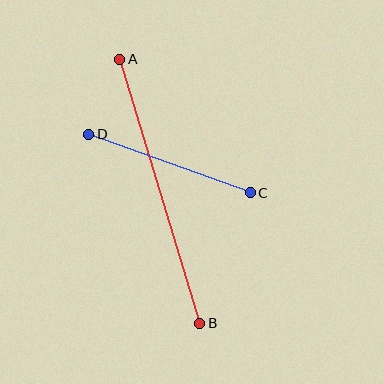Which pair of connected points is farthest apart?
Points A and B are farthest apart.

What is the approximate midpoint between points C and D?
The midpoint is at approximately (170, 163) pixels.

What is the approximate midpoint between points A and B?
The midpoint is at approximately (160, 191) pixels.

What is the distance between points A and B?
The distance is approximately 276 pixels.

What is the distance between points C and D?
The distance is approximately 172 pixels.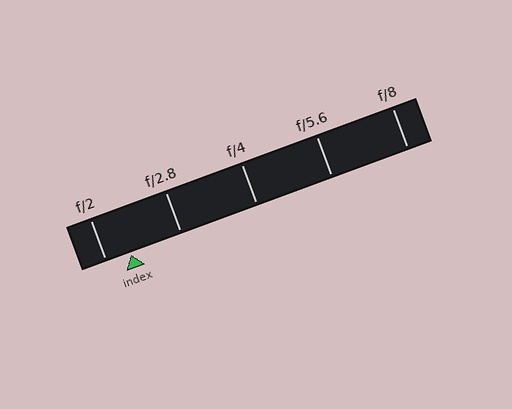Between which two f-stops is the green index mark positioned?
The index mark is between f/2 and f/2.8.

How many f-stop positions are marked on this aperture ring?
There are 5 f-stop positions marked.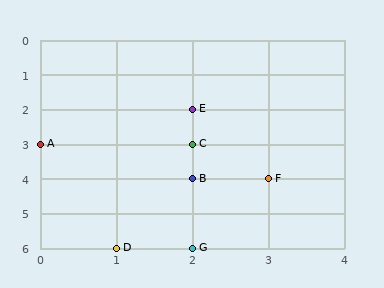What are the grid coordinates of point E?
Point E is at grid coordinates (2, 2).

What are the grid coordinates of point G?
Point G is at grid coordinates (2, 6).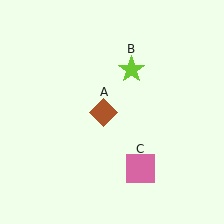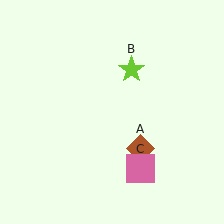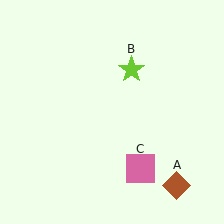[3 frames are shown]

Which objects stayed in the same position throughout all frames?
Lime star (object B) and pink square (object C) remained stationary.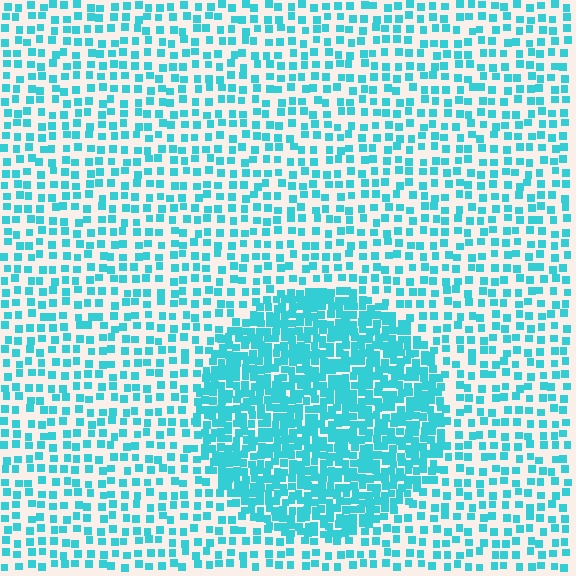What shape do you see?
I see a circle.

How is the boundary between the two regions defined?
The boundary is defined by a change in element density (approximately 2.3x ratio). All elements are the same color, size, and shape.